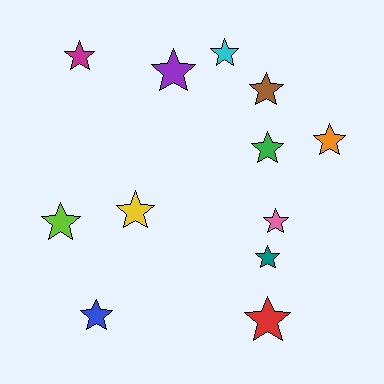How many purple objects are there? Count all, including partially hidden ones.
There is 1 purple object.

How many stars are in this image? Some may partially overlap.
There are 12 stars.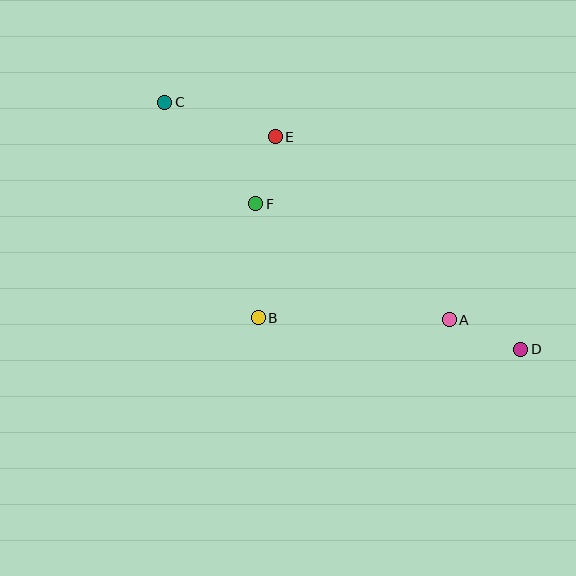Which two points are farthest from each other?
Points C and D are farthest from each other.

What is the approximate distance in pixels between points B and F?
The distance between B and F is approximately 114 pixels.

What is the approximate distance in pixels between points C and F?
The distance between C and F is approximately 136 pixels.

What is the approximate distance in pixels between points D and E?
The distance between D and E is approximately 325 pixels.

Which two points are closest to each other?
Points E and F are closest to each other.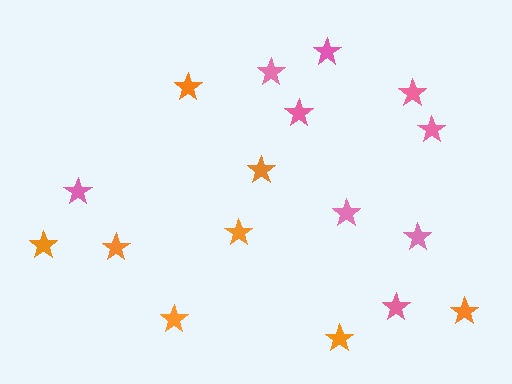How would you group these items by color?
There are 2 groups: one group of pink stars (9) and one group of orange stars (8).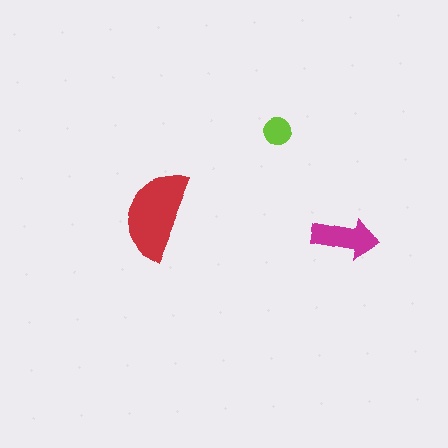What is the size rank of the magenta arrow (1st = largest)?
2nd.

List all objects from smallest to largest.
The lime circle, the magenta arrow, the red semicircle.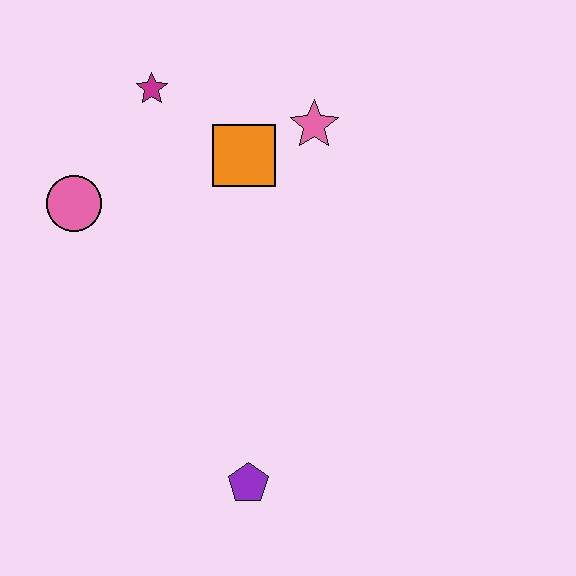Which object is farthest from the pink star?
The purple pentagon is farthest from the pink star.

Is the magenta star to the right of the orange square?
No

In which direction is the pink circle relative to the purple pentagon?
The pink circle is above the purple pentagon.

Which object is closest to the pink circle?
The magenta star is closest to the pink circle.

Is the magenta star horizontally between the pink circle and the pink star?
Yes